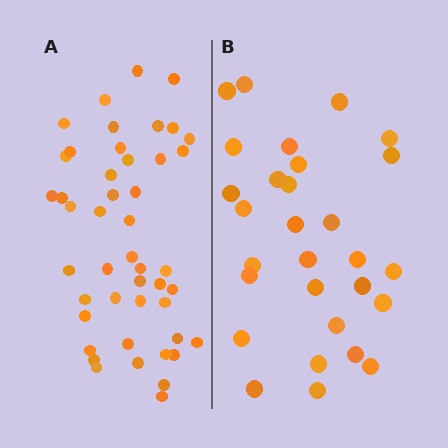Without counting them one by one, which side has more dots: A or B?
Region A (the left region) has more dots.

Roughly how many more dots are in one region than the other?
Region A has approximately 15 more dots than region B.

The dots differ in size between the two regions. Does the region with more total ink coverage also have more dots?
No. Region B has more total ink coverage because its dots are larger, but region A actually contains more individual dots. Total area can be misleading — the number of items is what matters here.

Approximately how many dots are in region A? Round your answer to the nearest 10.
About 50 dots. (The exact count is 46, which rounds to 50.)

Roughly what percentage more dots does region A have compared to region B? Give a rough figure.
About 60% more.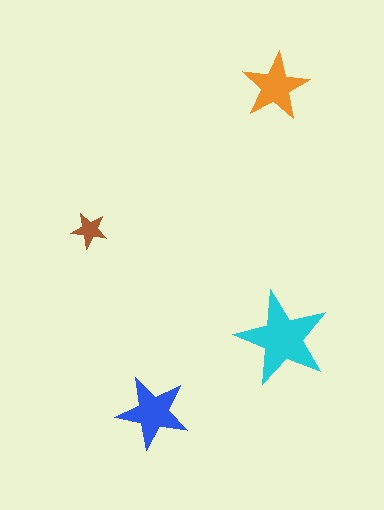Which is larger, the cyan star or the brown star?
The cyan one.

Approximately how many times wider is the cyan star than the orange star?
About 1.5 times wider.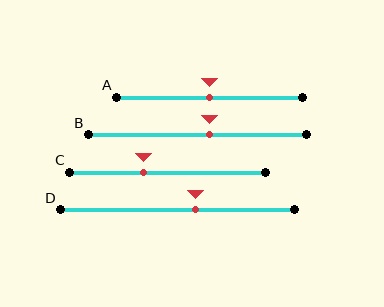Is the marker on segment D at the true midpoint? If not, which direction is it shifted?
No, the marker on segment D is shifted to the right by about 8% of the segment length.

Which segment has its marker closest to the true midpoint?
Segment A has its marker closest to the true midpoint.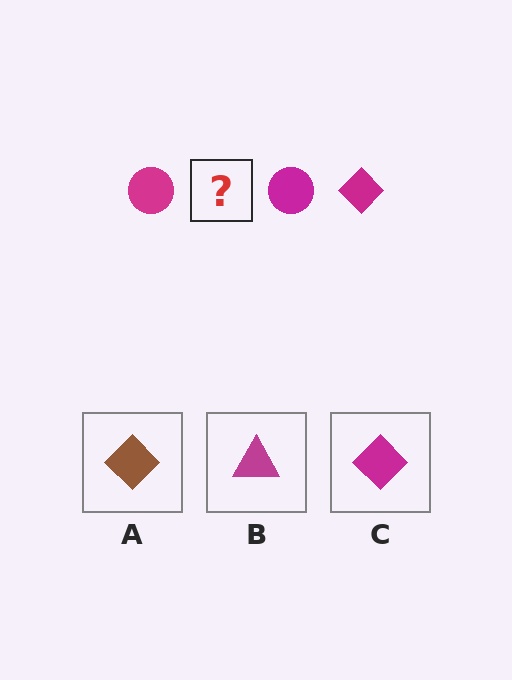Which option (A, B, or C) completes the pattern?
C.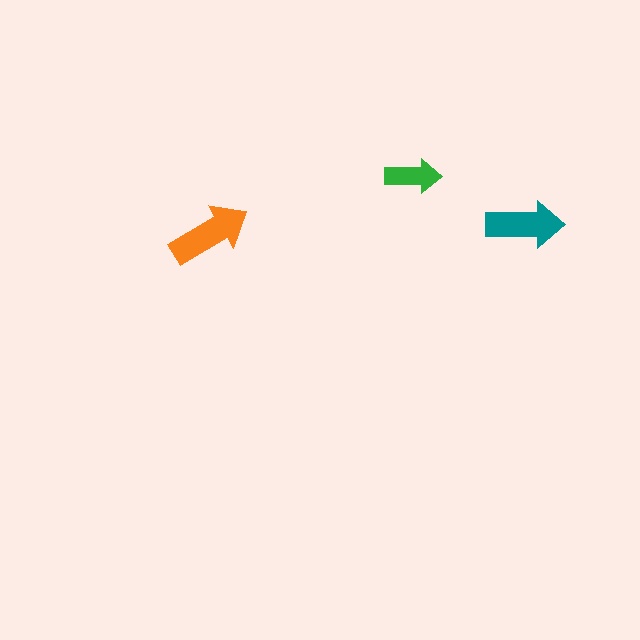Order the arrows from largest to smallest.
the orange one, the teal one, the green one.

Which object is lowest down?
The orange arrow is bottommost.